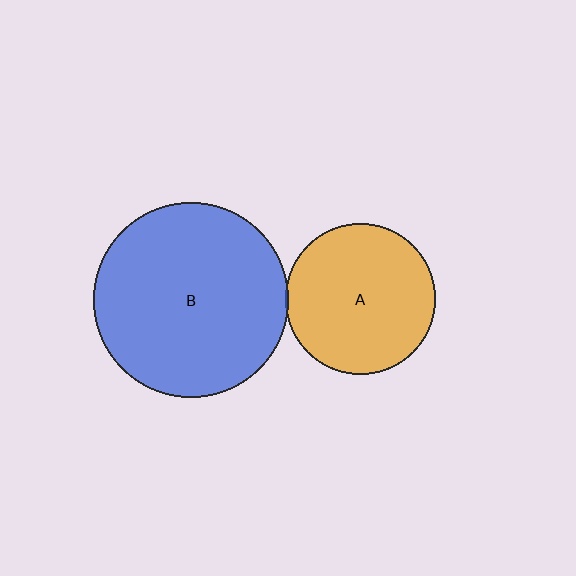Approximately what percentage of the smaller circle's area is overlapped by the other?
Approximately 5%.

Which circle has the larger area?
Circle B (blue).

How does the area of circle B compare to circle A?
Approximately 1.7 times.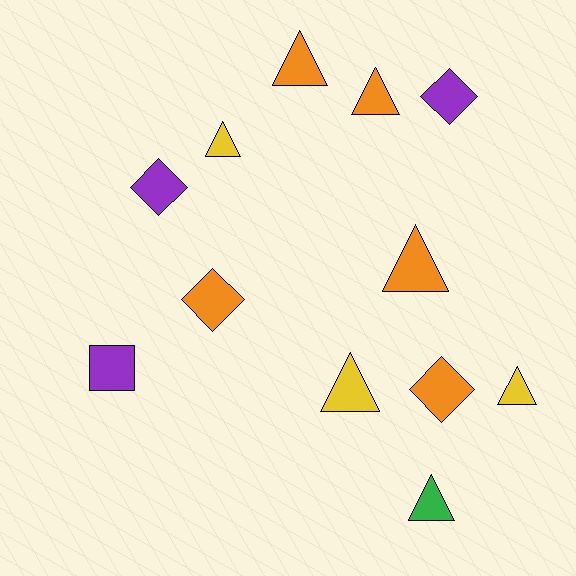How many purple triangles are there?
There are no purple triangles.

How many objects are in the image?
There are 12 objects.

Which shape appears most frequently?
Triangle, with 7 objects.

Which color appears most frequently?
Orange, with 5 objects.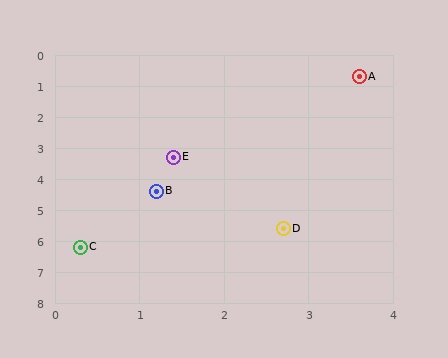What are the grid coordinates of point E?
Point E is at approximately (1.4, 3.3).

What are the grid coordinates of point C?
Point C is at approximately (0.3, 6.2).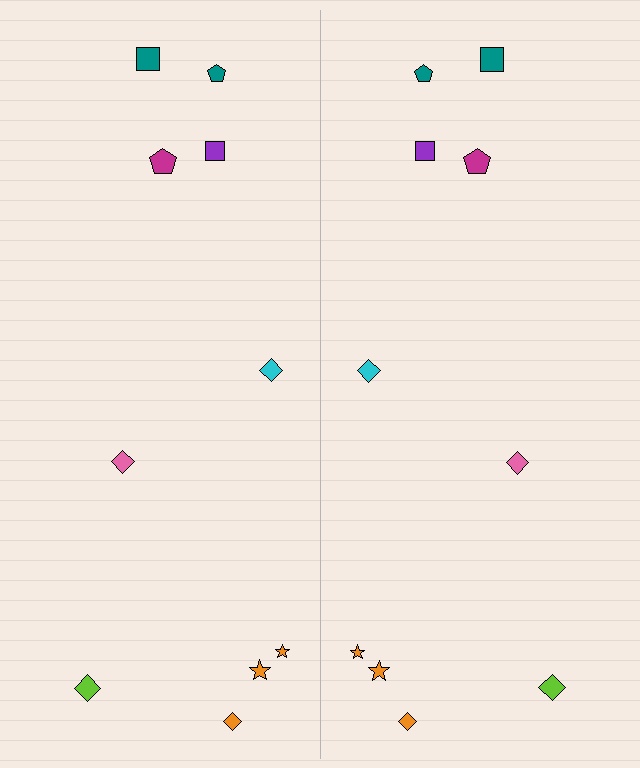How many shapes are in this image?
There are 20 shapes in this image.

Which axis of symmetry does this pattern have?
The pattern has a vertical axis of symmetry running through the center of the image.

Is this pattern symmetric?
Yes, this pattern has bilateral (reflection) symmetry.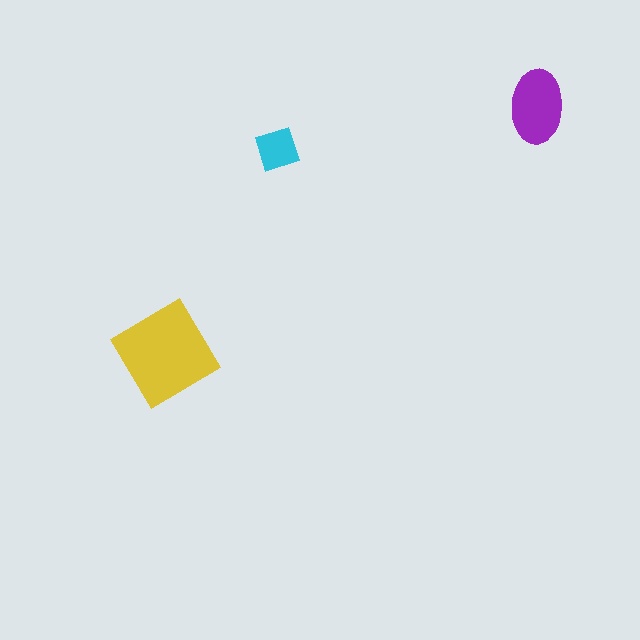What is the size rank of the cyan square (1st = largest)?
3rd.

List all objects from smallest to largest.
The cyan square, the purple ellipse, the yellow diamond.